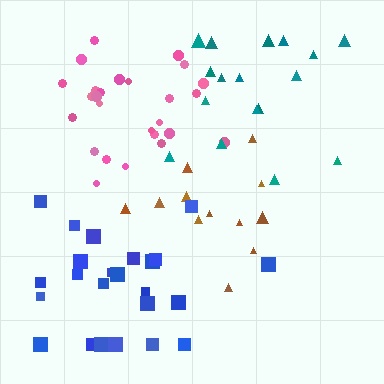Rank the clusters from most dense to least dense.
pink, brown, blue, teal.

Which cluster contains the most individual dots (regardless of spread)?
Pink (26).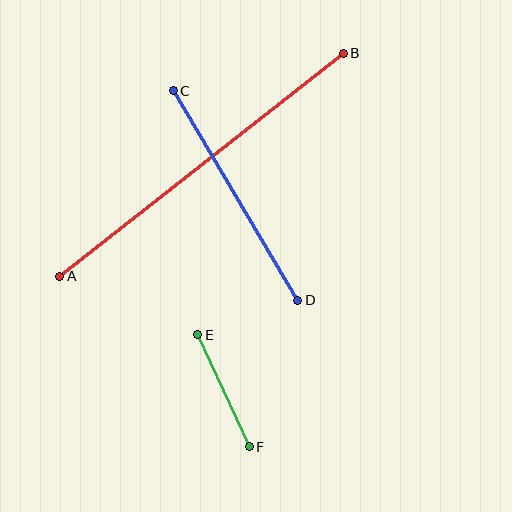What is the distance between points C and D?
The distance is approximately 244 pixels.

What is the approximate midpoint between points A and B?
The midpoint is at approximately (201, 165) pixels.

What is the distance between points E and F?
The distance is approximately 123 pixels.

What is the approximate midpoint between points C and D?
The midpoint is at approximately (235, 195) pixels.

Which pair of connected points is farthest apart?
Points A and B are farthest apart.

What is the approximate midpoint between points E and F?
The midpoint is at approximately (223, 391) pixels.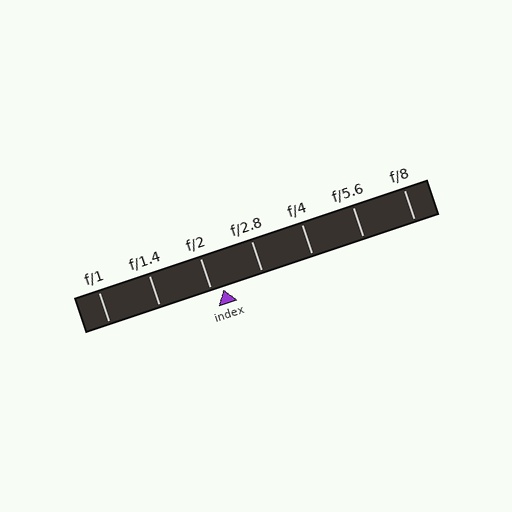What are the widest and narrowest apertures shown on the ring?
The widest aperture shown is f/1 and the narrowest is f/8.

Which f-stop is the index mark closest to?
The index mark is closest to f/2.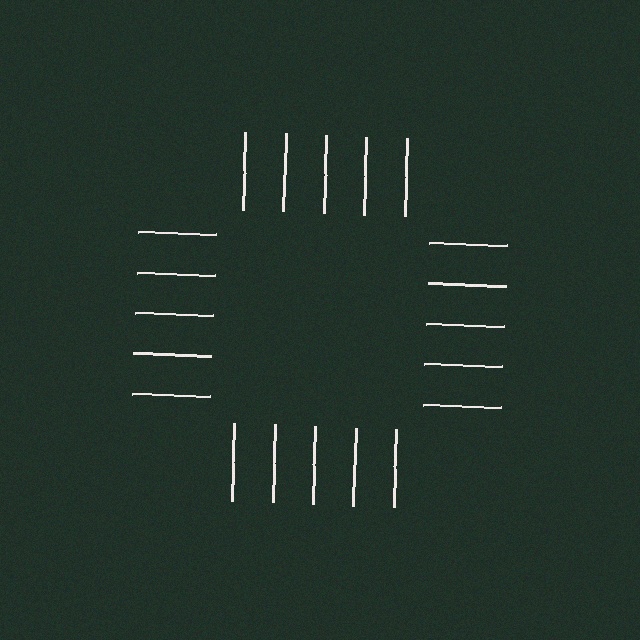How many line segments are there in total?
20 — 5 along each of the 4 edges.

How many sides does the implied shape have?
4 sides — the line-ends trace a square.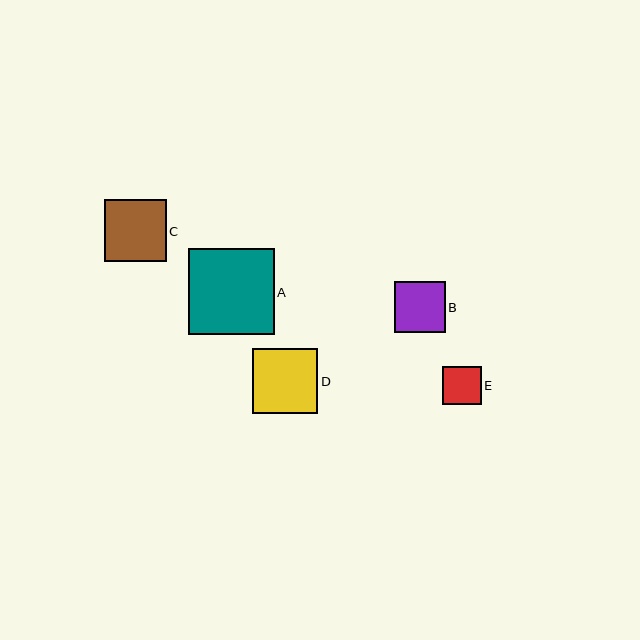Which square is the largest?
Square A is the largest with a size of approximately 86 pixels.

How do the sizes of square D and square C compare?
Square D and square C are approximately the same size.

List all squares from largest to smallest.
From largest to smallest: A, D, C, B, E.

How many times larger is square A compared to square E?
Square A is approximately 2.2 times the size of square E.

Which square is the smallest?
Square E is the smallest with a size of approximately 38 pixels.